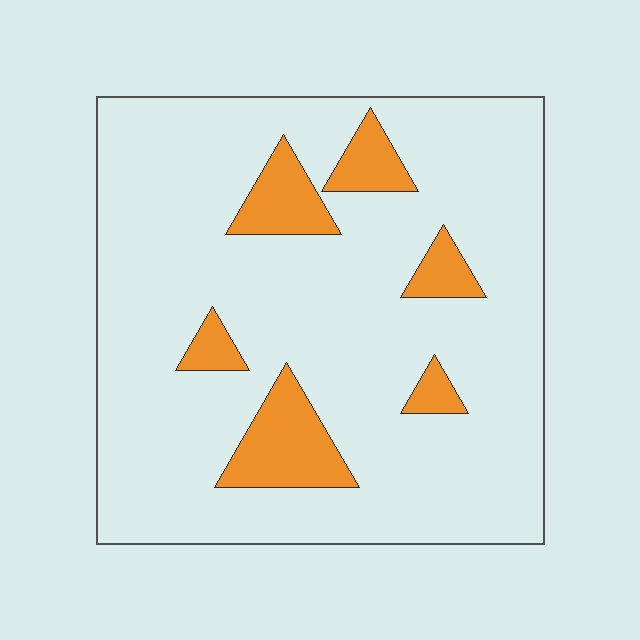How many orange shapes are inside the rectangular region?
6.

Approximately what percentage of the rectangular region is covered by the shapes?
Approximately 15%.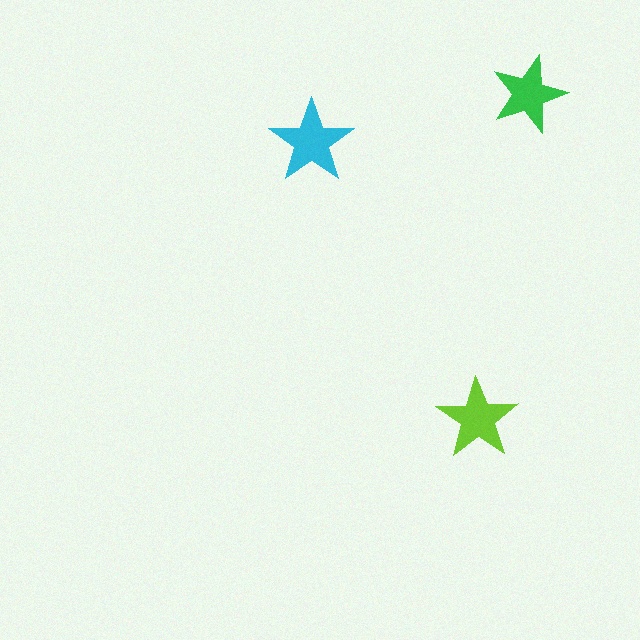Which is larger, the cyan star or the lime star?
The cyan one.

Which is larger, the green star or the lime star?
The lime one.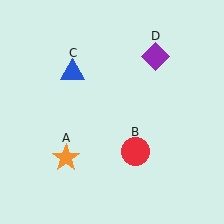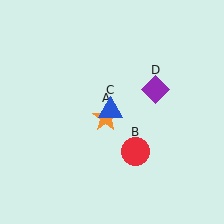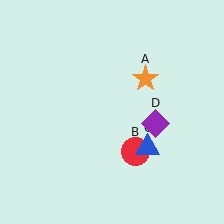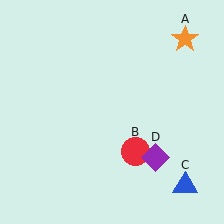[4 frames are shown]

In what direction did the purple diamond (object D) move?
The purple diamond (object D) moved down.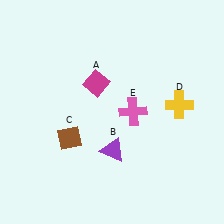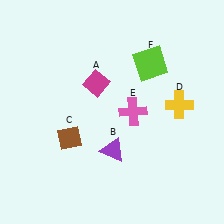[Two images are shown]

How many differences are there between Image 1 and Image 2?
There is 1 difference between the two images.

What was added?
A lime square (F) was added in Image 2.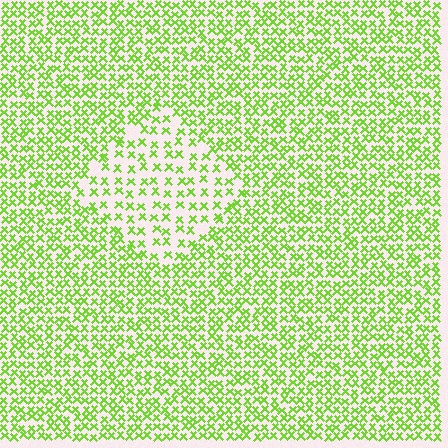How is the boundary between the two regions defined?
The boundary is defined by a change in element density (approximately 1.9x ratio). All elements are the same color, size, and shape.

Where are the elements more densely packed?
The elements are more densely packed outside the diamond boundary.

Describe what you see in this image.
The image contains small lime elements arranged at two different densities. A diamond-shaped region is visible where the elements are less densely packed than the surrounding area.